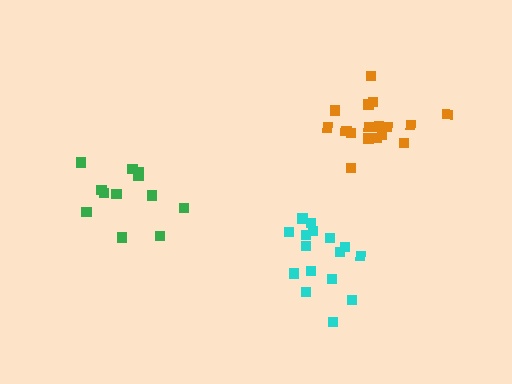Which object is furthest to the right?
The orange cluster is rightmost.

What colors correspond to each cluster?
The clusters are colored: cyan, green, orange.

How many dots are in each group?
Group 1: 16 dots, Group 2: 12 dots, Group 3: 17 dots (45 total).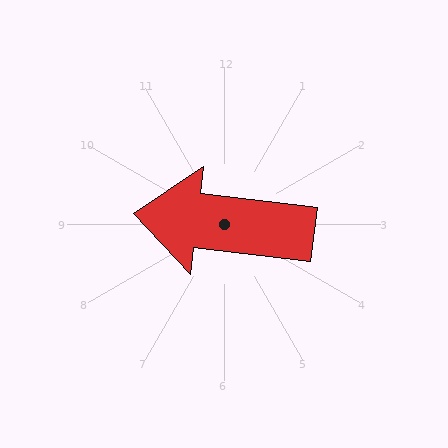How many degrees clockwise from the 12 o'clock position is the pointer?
Approximately 277 degrees.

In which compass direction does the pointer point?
West.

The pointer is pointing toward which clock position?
Roughly 9 o'clock.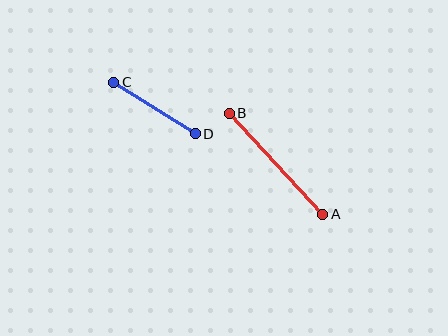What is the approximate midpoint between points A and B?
The midpoint is at approximately (276, 164) pixels.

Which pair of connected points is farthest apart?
Points A and B are farthest apart.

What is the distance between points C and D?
The distance is approximately 96 pixels.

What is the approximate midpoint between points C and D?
The midpoint is at approximately (155, 108) pixels.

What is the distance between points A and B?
The distance is approximately 137 pixels.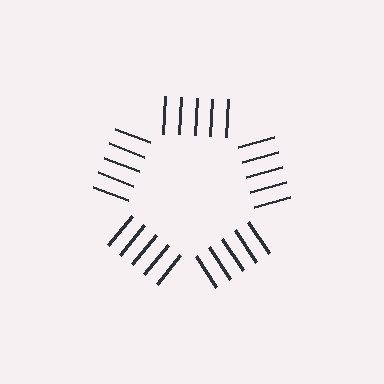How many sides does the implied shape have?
5 sides — the line-ends trace a pentagon.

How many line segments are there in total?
25 — 5 along each of the 5 edges.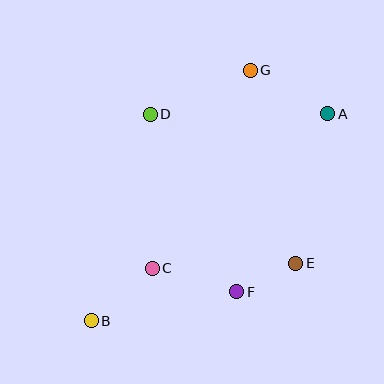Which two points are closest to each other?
Points E and F are closest to each other.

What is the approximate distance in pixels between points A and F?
The distance between A and F is approximately 200 pixels.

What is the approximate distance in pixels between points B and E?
The distance between B and E is approximately 213 pixels.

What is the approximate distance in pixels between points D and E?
The distance between D and E is approximately 208 pixels.